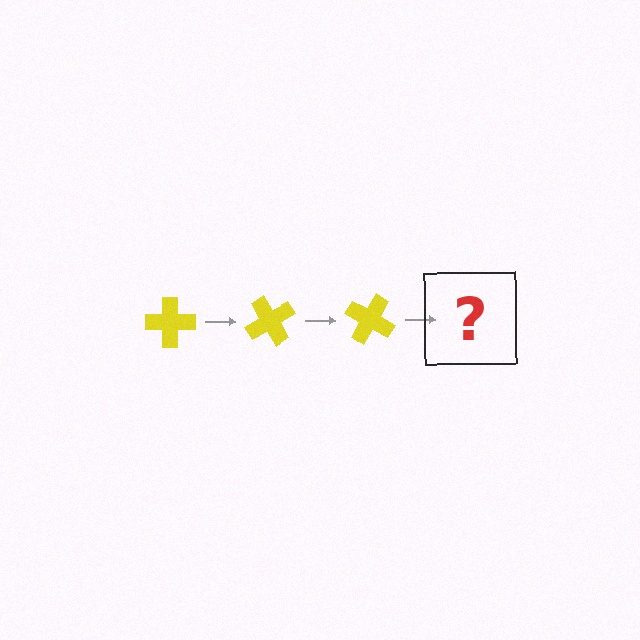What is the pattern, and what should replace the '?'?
The pattern is that the cross rotates 60 degrees each step. The '?' should be a yellow cross rotated 180 degrees.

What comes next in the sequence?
The next element should be a yellow cross rotated 180 degrees.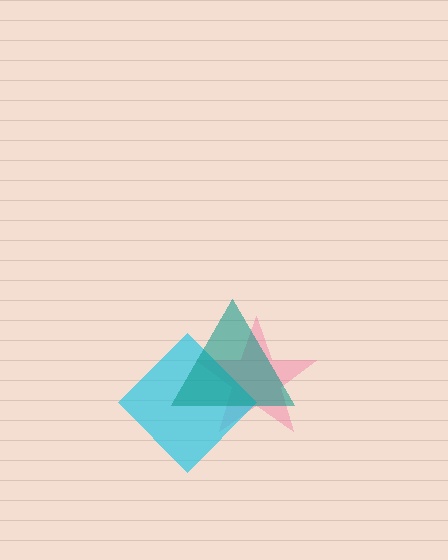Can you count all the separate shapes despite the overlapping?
Yes, there are 3 separate shapes.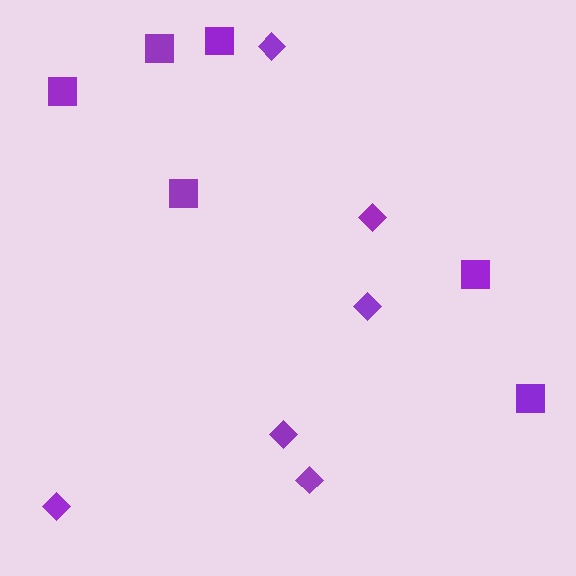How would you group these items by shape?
There are 2 groups: one group of squares (6) and one group of diamonds (6).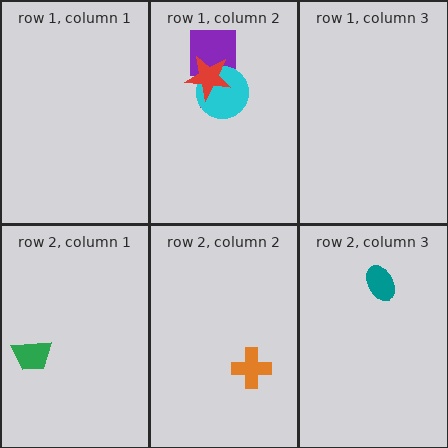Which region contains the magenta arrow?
The row 1, column 2 region.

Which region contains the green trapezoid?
The row 2, column 1 region.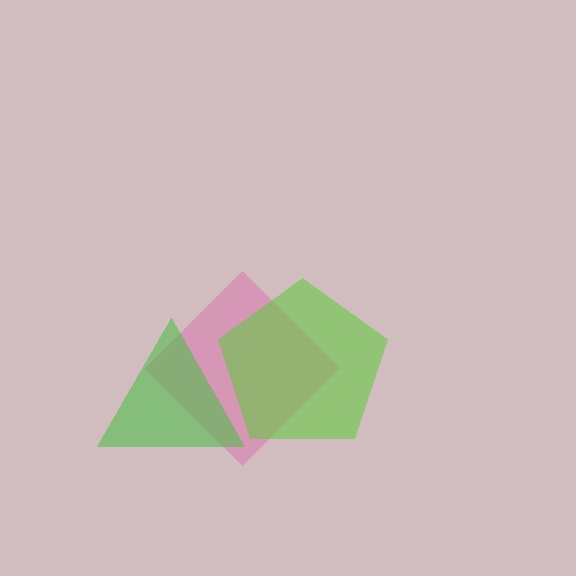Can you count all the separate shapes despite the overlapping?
Yes, there are 3 separate shapes.